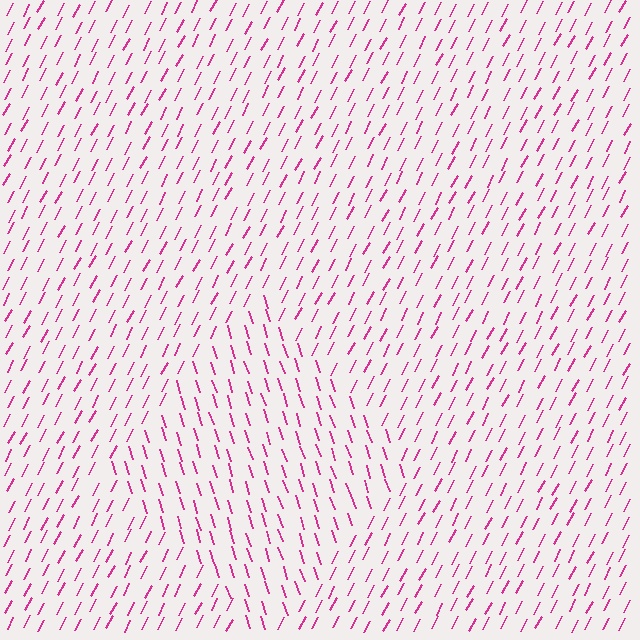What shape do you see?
I see a diamond.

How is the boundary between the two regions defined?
The boundary is defined purely by a change in line orientation (approximately 45 degrees difference). All lines are the same color and thickness.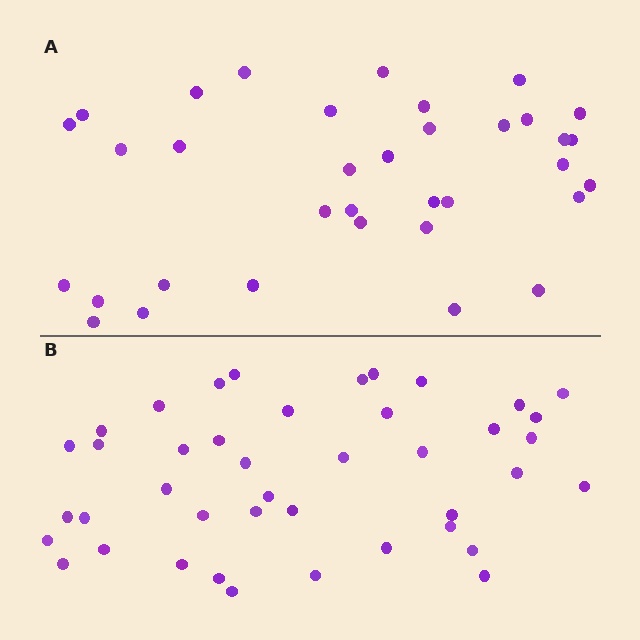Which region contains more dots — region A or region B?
Region B (the bottom region) has more dots.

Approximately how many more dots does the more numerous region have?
Region B has roughly 8 or so more dots than region A.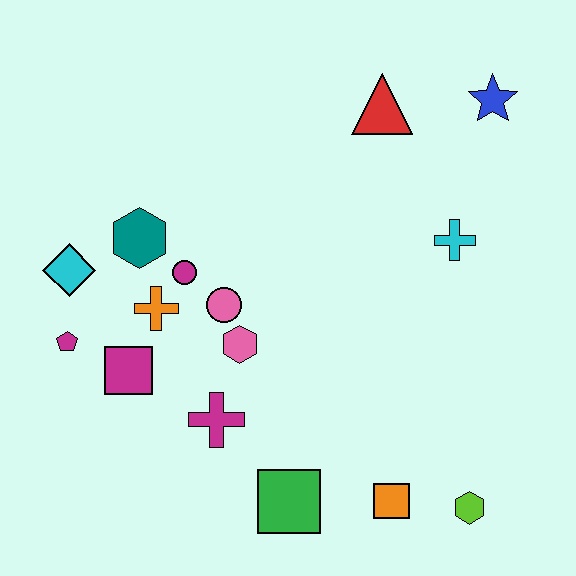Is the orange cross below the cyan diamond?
Yes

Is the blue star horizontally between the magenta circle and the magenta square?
No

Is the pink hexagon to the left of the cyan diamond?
No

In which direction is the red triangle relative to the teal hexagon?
The red triangle is to the right of the teal hexagon.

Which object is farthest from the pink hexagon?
The blue star is farthest from the pink hexagon.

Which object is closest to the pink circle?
The pink hexagon is closest to the pink circle.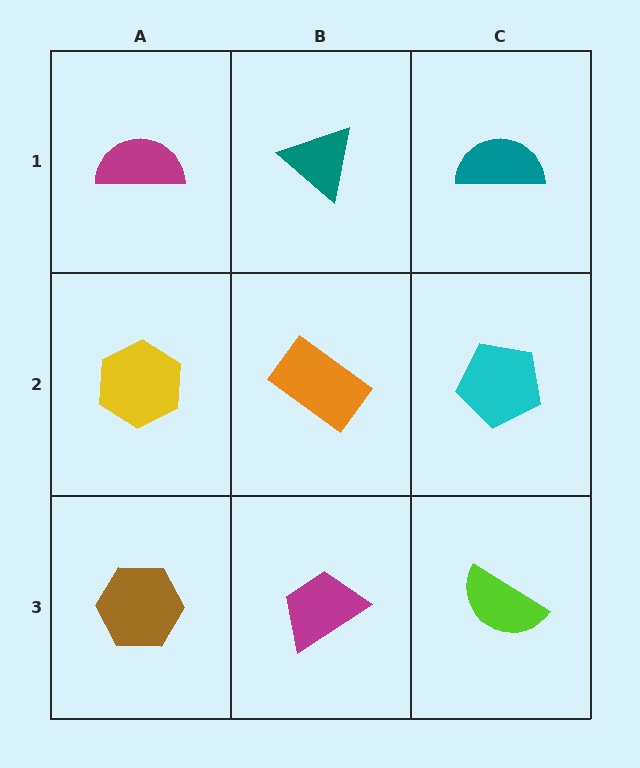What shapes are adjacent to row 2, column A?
A magenta semicircle (row 1, column A), a brown hexagon (row 3, column A), an orange rectangle (row 2, column B).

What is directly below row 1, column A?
A yellow hexagon.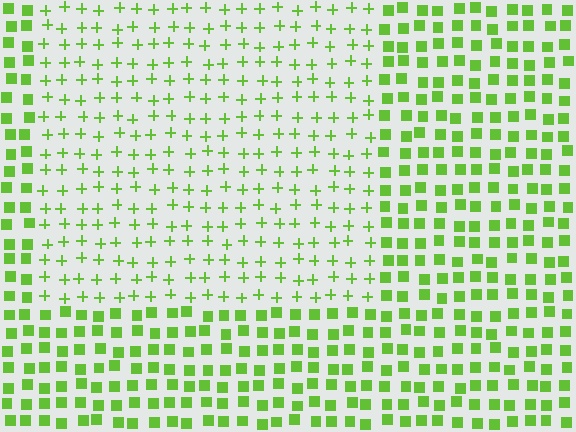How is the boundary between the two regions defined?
The boundary is defined by a change in element shape: plus signs inside vs. squares outside. All elements share the same color and spacing.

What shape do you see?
I see a rectangle.